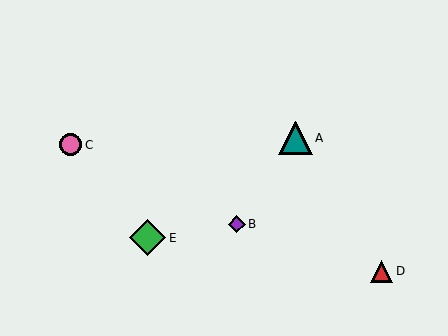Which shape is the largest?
The green diamond (labeled E) is the largest.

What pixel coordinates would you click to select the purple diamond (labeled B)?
Click at (237, 224) to select the purple diamond B.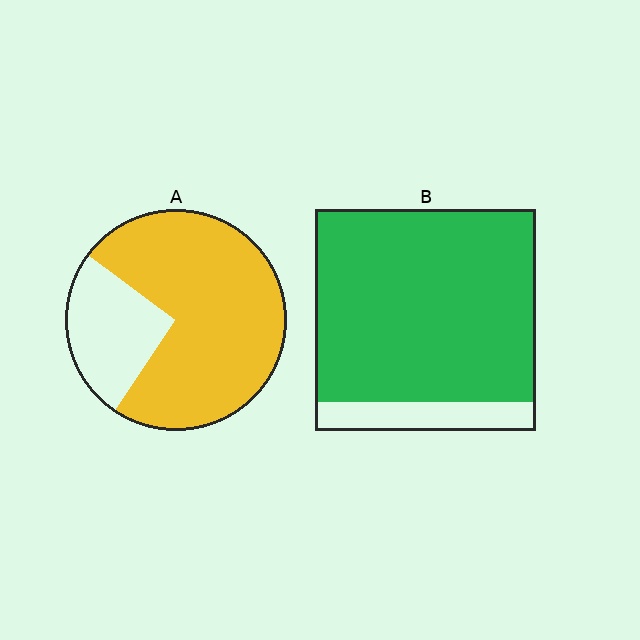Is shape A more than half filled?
Yes.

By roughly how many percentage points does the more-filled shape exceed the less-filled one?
By roughly 10 percentage points (B over A).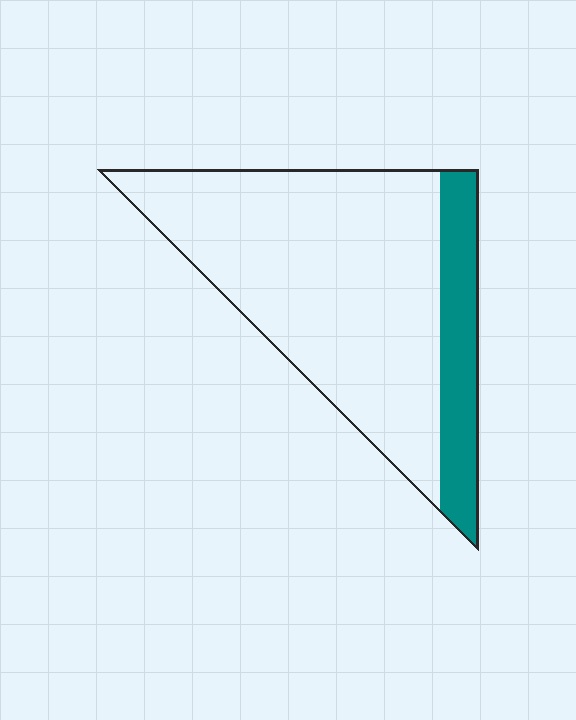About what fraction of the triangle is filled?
About one fifth (1/5).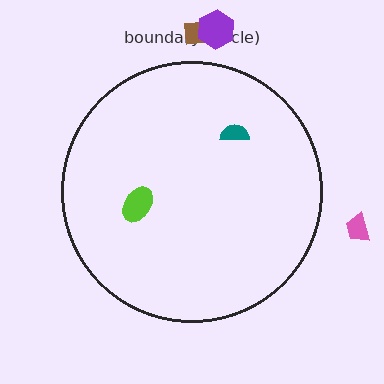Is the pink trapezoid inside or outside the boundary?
Outside.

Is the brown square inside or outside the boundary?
Outside.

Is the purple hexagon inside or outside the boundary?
Outside.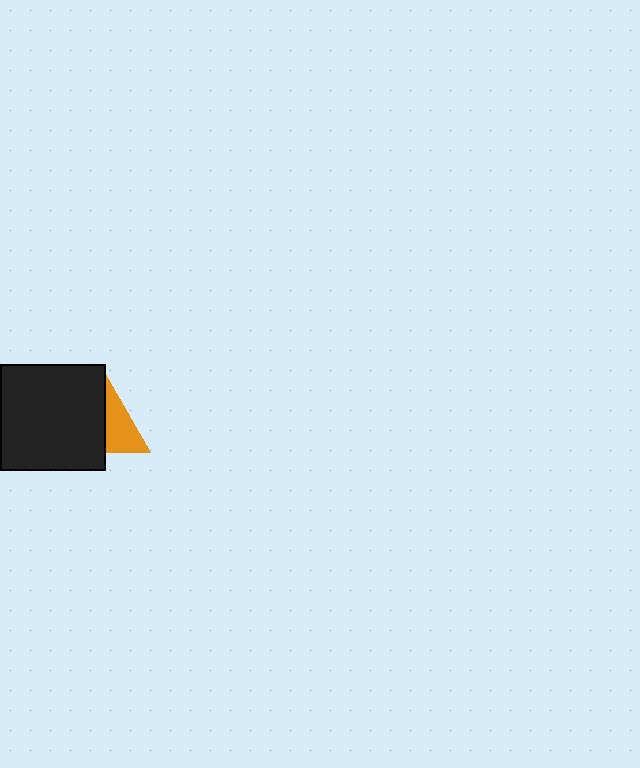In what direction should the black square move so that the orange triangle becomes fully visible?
The black square should move left. That is the shortest direction to clear the overlap and leave the orange triangle fully visible.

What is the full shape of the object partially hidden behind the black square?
The partially hidden object is an orange triangle.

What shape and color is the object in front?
The object in front is a black square.